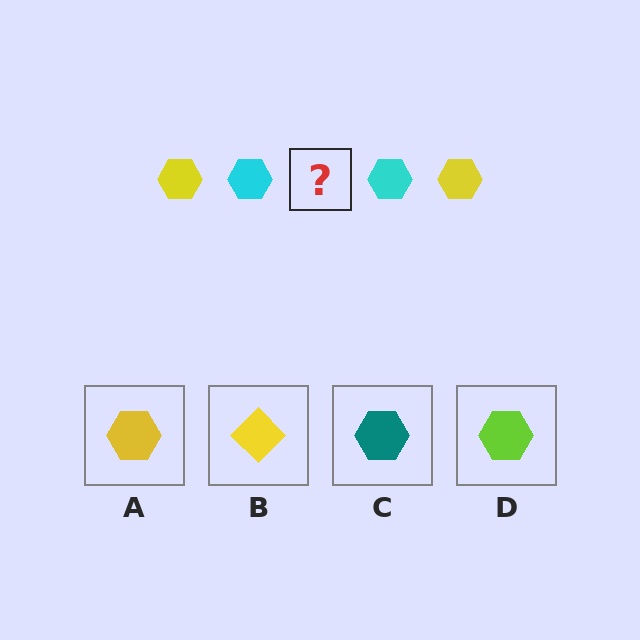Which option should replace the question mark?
Option A.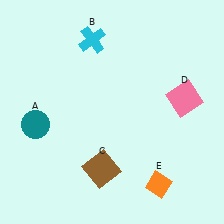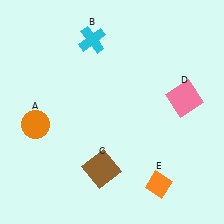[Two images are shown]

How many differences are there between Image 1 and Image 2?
There is 1 difference between the two images.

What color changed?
The circle (A) changed from teal in Image 1 to orange in Image 2.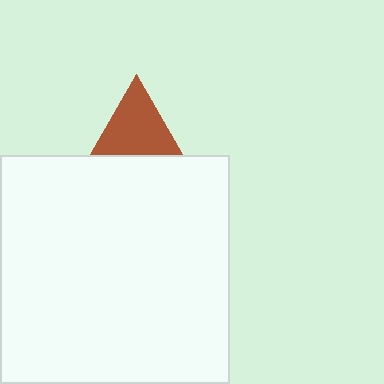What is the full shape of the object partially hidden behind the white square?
The partially hidden object is a brown triangle.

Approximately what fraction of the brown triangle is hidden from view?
Roughly 48% of the brown triangle is hidden behind the white square.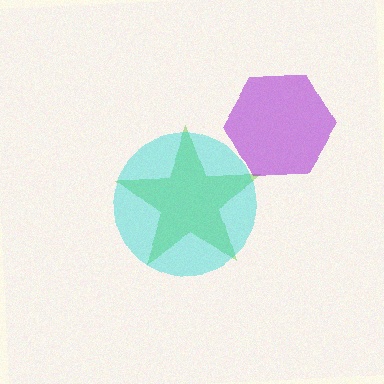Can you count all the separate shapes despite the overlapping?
Yes, there are 3 separate shapes.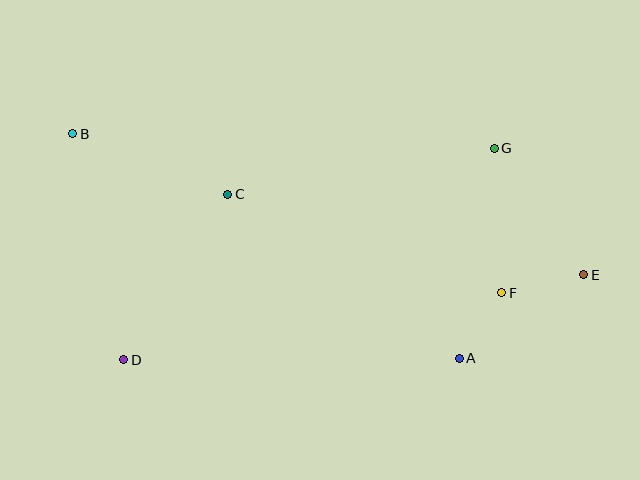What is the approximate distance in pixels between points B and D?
The distance between B and D is approximately 232 pixels.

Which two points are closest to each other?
Points A and F are closest to each other.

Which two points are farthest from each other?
Points B and E are farthest from each other.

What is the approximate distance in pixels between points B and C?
The distance between B and C is approximately 166 pixels.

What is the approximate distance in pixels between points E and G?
The distance between E and G is approximately 155 pixels.